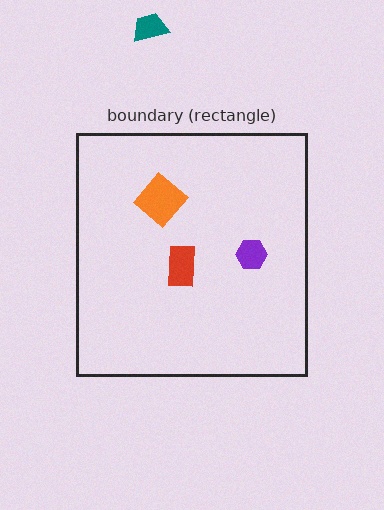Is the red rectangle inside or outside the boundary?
Inside.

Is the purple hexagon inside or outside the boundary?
Inside.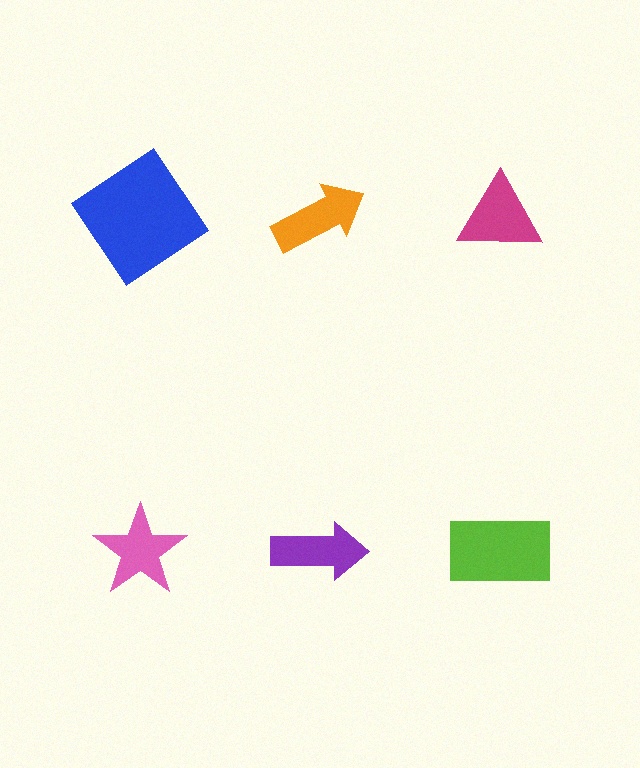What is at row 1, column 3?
A magenta triangle.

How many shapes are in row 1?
3 shapes.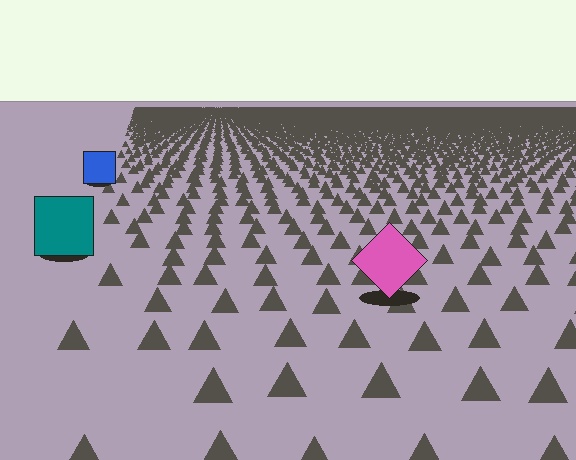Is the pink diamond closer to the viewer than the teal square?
Yes. The pink diamond is closer — you can tell from the texture gradient: the ground texture is coarser near it.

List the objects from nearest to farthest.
From nearest to farthest: the pink diamond, the teal square, the blue square.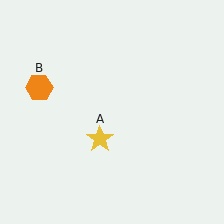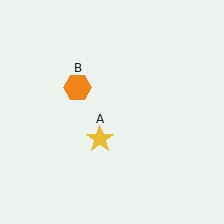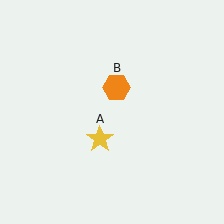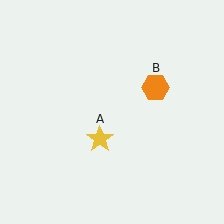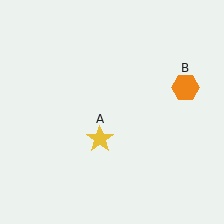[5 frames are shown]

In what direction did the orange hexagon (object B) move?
The orange hexagon (object B) moved right.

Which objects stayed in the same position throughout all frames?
Yellow star (object A) remained stationary.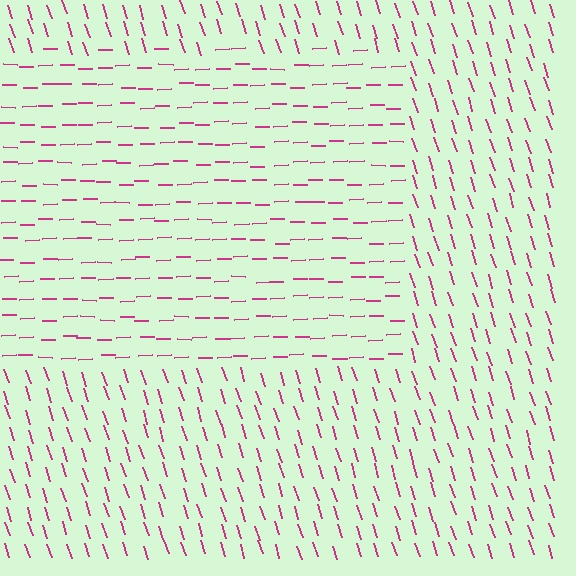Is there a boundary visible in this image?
Yes, there is a texture boundary formed by a change in line orientation.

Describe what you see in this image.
The image is filled with small magenta line segments. A rectangle region in the image has lines oriented differently from the surrounding lines, creating a visible texture boundary.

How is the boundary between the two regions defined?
The boundary is defined purely by a change in line orientation (approximately 73 degrees difference). All lines are the same color and thickness.